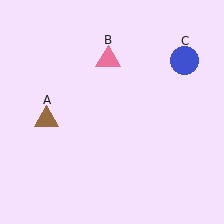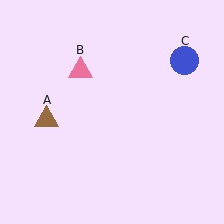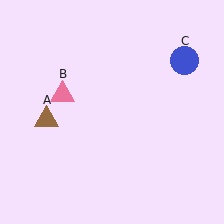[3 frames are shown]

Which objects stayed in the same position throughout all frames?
Brown triangle (object A) and blue circle (object C) remained stationary.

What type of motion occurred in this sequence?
The pink triangle (object B) rotated counterclockwise around the center of the scene.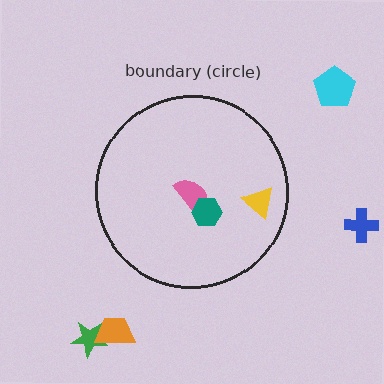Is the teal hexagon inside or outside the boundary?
Inside.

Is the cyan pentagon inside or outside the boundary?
Outside.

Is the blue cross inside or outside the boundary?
Outside.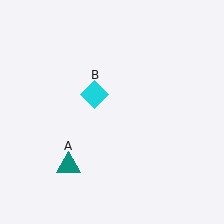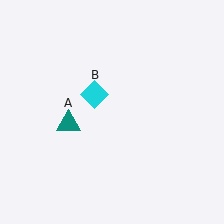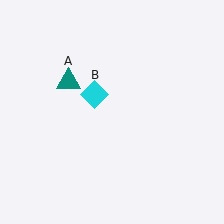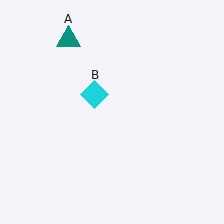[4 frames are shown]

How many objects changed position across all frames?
1 object changed position: teal triangle (object A).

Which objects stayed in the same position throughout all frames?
Cyan diamond (object B) remained stationary.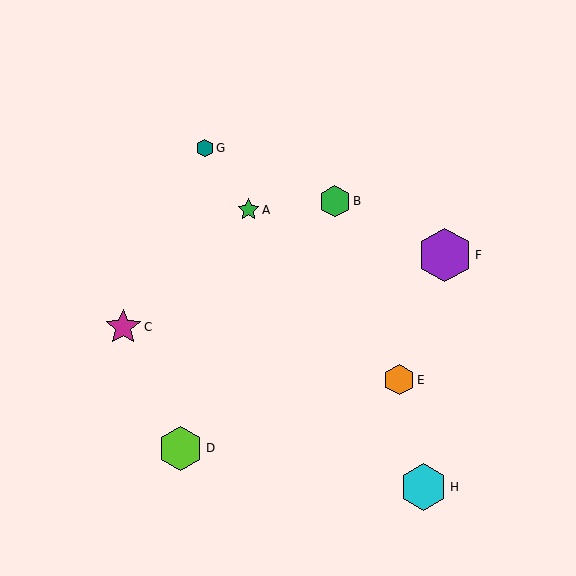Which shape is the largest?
The purple hexagon (labeled F) is the largest.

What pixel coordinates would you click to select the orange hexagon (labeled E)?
Click at (399, 380) to select the orange hexagon E.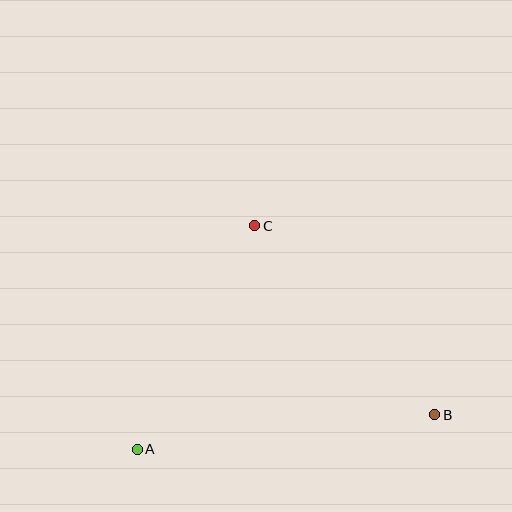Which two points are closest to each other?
Points A and C are closest to each other.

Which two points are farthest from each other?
Points A and B are farthest from each other.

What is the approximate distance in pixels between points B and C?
The distance between B and C is approximately 261 pixels.